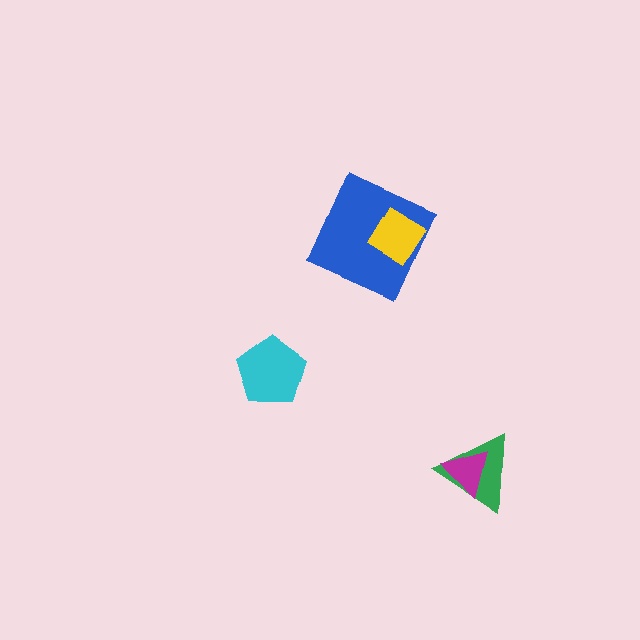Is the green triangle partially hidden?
Yes, it is partially covered by another shape.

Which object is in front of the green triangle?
The magenta triangle is in front of the green triangle.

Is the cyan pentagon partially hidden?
No, no other shape covers it.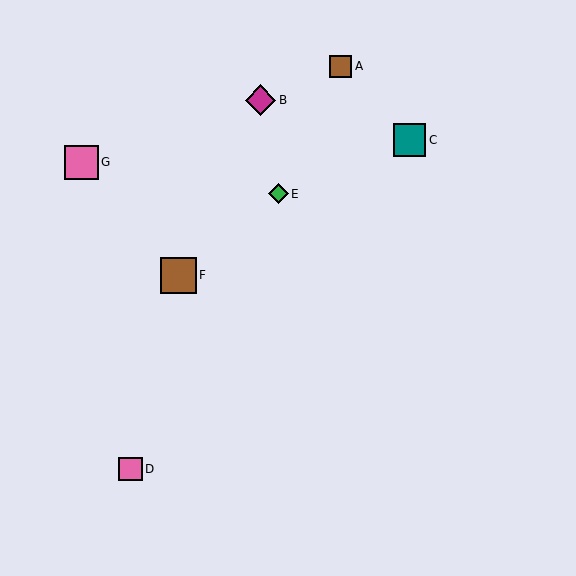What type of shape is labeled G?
Shape G is a pink square.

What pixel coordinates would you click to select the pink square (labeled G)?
Click at (81, 162) to select the pink square G.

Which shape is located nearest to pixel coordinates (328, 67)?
The brown square (labeled A) at (341, 66) is nearest to that location.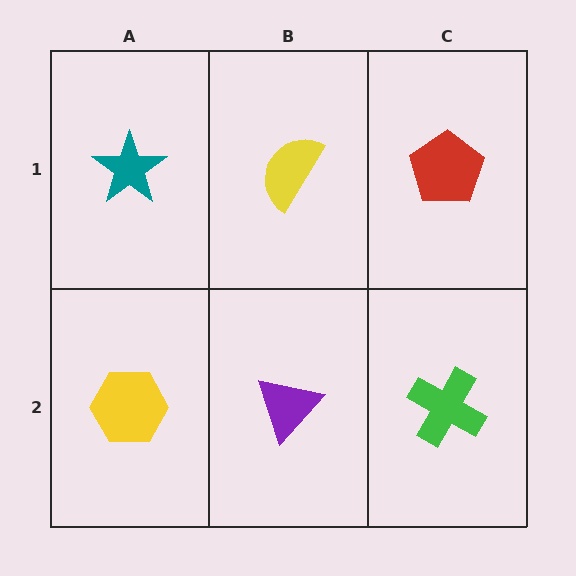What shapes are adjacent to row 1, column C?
A green cross (row 2, column C), a yellow semicircle (row 1, column B).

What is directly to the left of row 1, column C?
A yellow semicircle.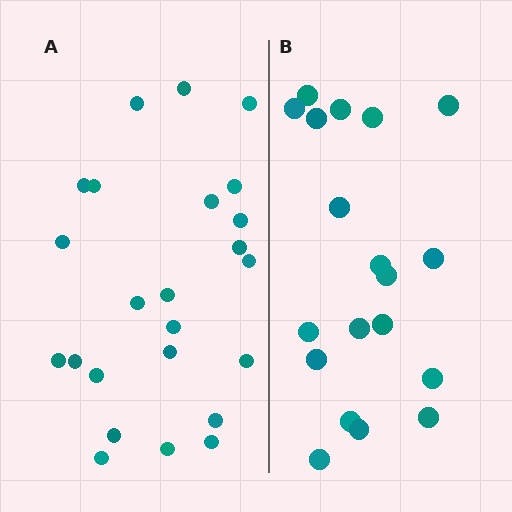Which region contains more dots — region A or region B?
Region A (the left region) has more dots.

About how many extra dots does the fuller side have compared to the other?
Region A has about 5 more dots than region B.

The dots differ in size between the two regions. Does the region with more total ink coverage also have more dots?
No. Region B has more total ink coverage because its dots are larger, but region A actually contains more individual dots. Total area can be misleading — the number of items is what matters here.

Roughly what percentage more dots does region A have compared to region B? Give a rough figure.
About 25% more.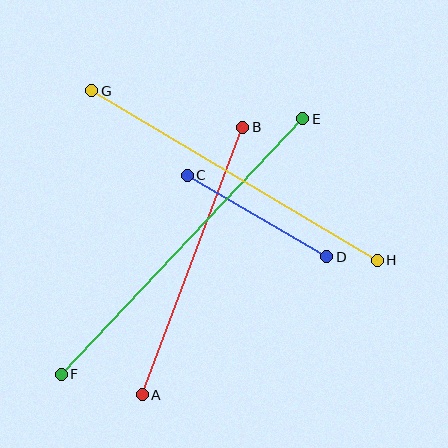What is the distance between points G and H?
The distance is approximately 332 pixels.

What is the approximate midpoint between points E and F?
The midpoint is at approximately (182, 246) pixels.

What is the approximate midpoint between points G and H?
The midpoint is at approximately (235, 176) pixels.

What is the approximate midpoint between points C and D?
The midpoint is at approximately (257, 216) pixels.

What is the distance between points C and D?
The distance is approximately 162 pixels.